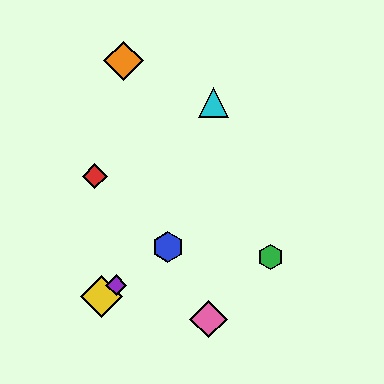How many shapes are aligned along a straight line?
3 shapes (the blue hexagon, the yellow diamond, the purple diamond) are aligned along a straight line.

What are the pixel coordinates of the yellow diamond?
The yellow diamond is at (102, 296).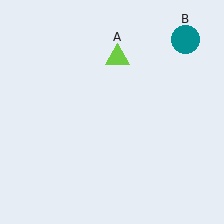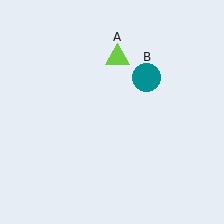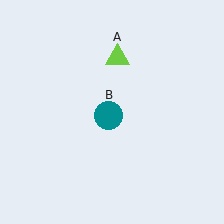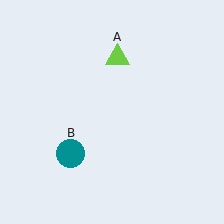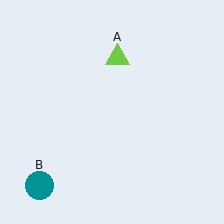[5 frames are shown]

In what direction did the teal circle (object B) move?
The teal circle (object B) moved down and to the left.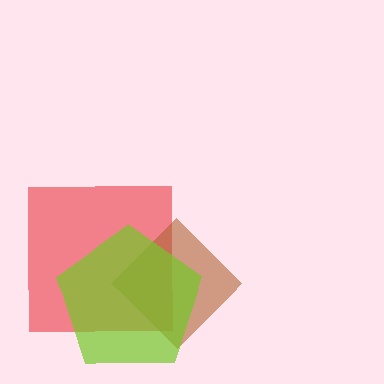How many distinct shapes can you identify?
There are 3 distinct shapes: a red square, a brown diamond, a lime pentagon.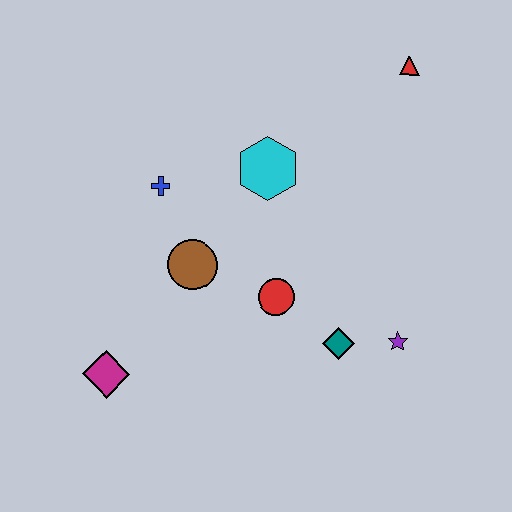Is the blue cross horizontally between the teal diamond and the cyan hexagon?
No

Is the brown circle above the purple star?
Yes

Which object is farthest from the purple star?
The magenta diamond is farthest from the purple star.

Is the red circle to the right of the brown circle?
Yes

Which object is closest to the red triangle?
The cyan hexagon is closest to the red triangle.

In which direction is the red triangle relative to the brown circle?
The red triangle is to the right of the brown circle.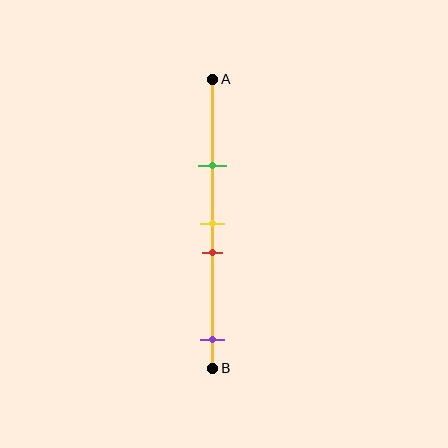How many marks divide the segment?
There are 4 marks dividing the segment.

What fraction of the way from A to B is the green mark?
The green mark is approximately 30% (0.3) of the way from A to B.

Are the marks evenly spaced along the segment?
No, the marks are not evenly spaced.